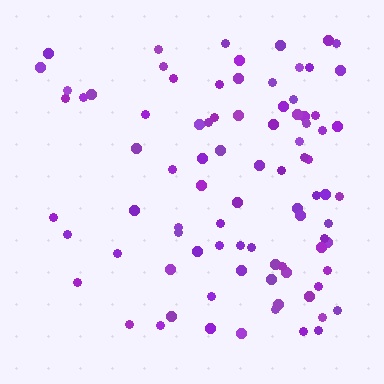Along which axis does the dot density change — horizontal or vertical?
Horizontal.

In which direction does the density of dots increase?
From left to right, with the right side densest.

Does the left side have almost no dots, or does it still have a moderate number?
Still a moderate number, just noticeably fewer than the right.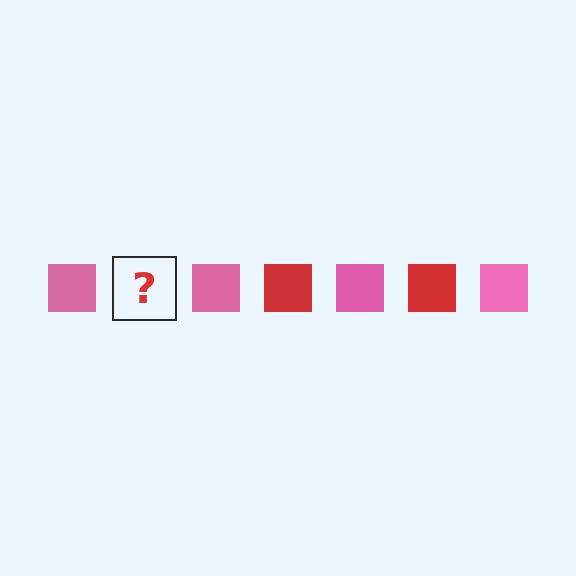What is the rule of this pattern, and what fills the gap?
The rule is that the pattern cycles through pink, red squares. The gap should be filled with a red square.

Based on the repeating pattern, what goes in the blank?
The blank should be a red square.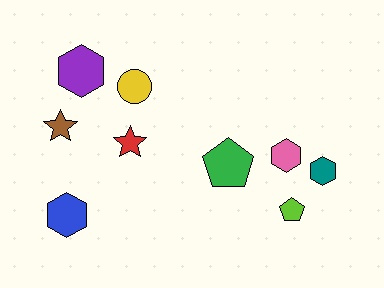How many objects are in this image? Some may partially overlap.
There are 9 objects.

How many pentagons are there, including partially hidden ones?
There are 2 pentagons.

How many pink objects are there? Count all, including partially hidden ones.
There is 1 pink object.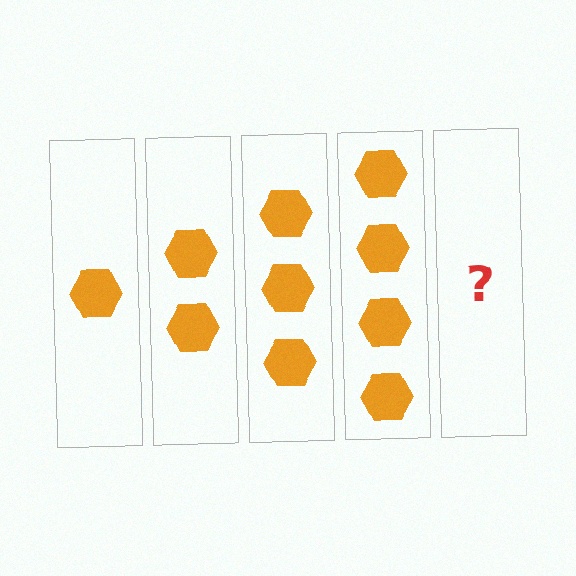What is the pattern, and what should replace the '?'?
The pattern is that each step adds one more hexagon. The '?' should be 5 hexagons.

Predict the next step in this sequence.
The next step is 5 hexagons.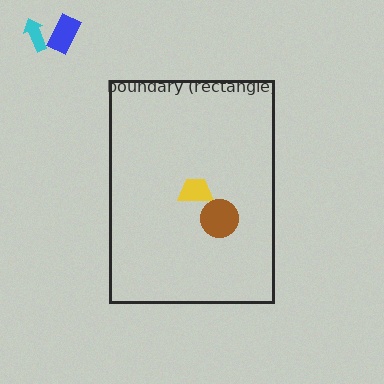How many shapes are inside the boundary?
2 inside, 2 outside.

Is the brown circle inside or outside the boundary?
Inside.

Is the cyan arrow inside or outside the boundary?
Outside.